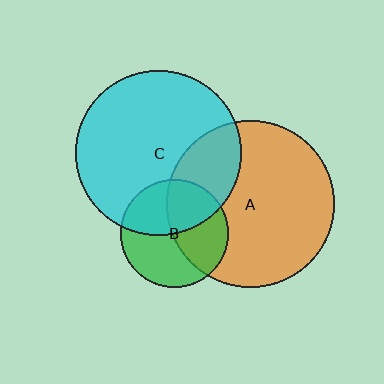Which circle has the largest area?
Circle A (orange).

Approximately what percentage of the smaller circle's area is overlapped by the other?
Approximately 25%.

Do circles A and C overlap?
Yes.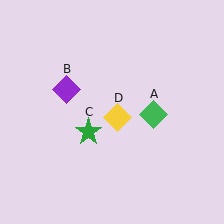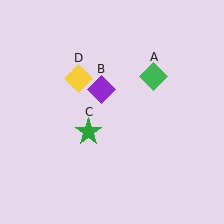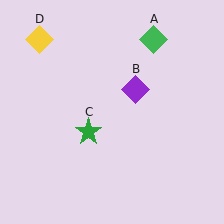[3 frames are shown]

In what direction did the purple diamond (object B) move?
The purple diamond (object B) moved right.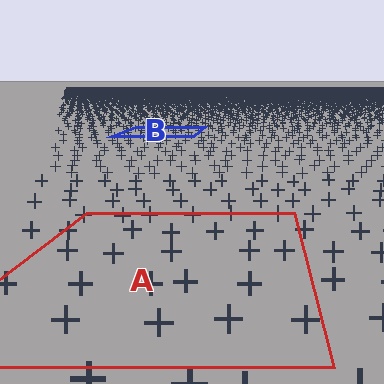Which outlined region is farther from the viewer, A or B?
Region B is farther from the viewer — the texture elements inside it appear smaller and more densely packed.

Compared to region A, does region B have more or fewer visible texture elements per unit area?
Region B has more texture elements per unit area — they are packed more densely because it is farther away.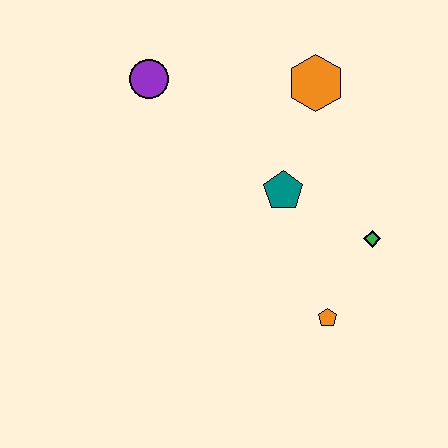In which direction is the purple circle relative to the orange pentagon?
The purple circle is above the orange pentagon.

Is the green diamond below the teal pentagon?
Yes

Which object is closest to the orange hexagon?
The teal pentagon is closest to the orange hexagon.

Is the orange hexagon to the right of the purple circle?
Yes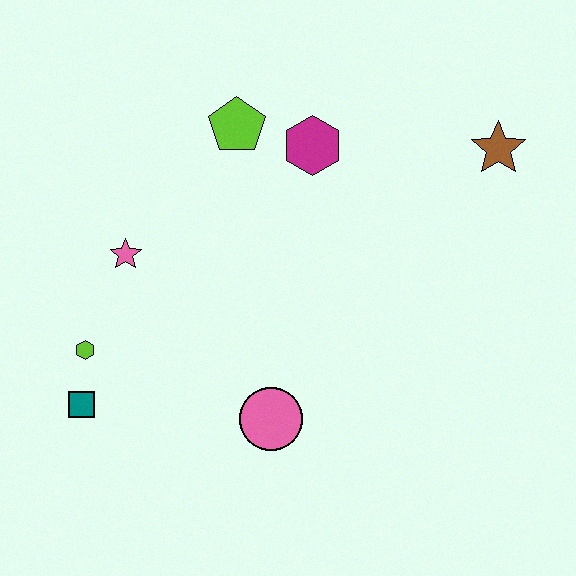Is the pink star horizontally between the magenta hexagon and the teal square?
Yes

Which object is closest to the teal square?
The lime hexagon is closest to the teal square.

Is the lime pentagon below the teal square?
No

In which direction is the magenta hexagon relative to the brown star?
The magenta hexagon is to the left of the brown star.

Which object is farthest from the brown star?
The teal square is farthest from the brown star.